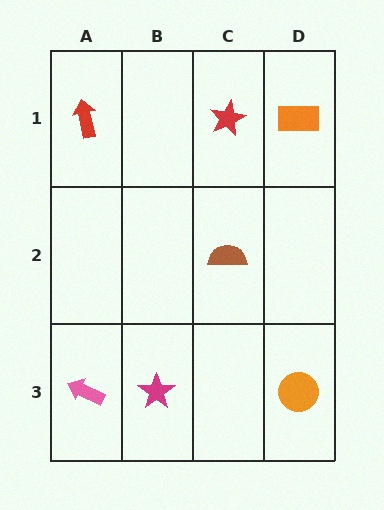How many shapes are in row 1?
3 shapes.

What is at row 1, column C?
A red star.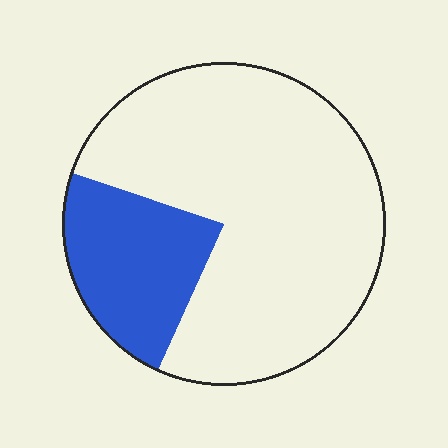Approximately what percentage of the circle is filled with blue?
Approximately 25%.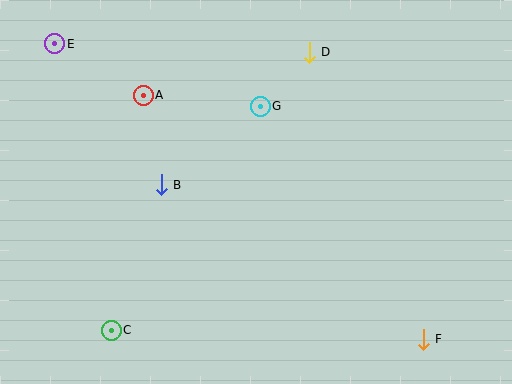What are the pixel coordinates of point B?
Point B is at (161, 185).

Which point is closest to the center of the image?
Point G at (260, 106) is closest to the center.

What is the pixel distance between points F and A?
The distance between F and A is 371 pixels.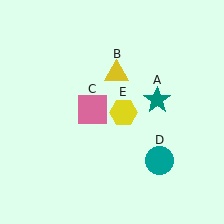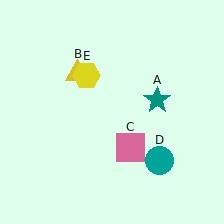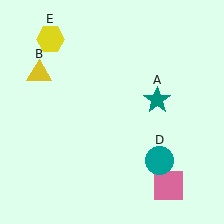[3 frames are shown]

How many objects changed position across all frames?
3 objects changed position: yellow triangle (object B), pink square (object C), yellow hexagon (object E).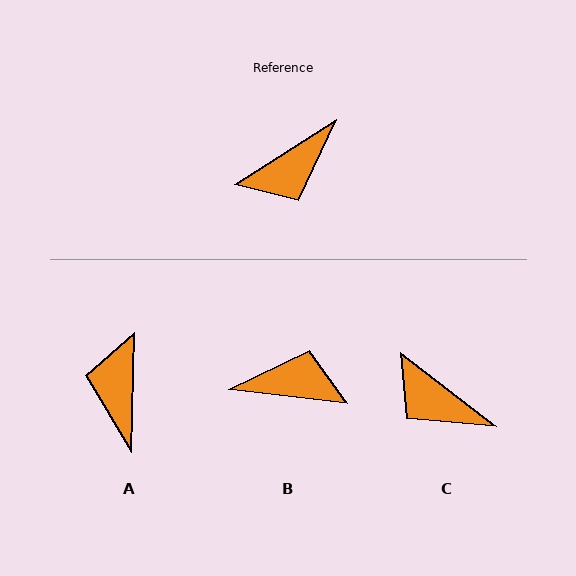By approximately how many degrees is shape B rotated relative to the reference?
Approximately 141 degrees counter-clockwise.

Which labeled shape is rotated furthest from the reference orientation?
B, about 141 degrees away.